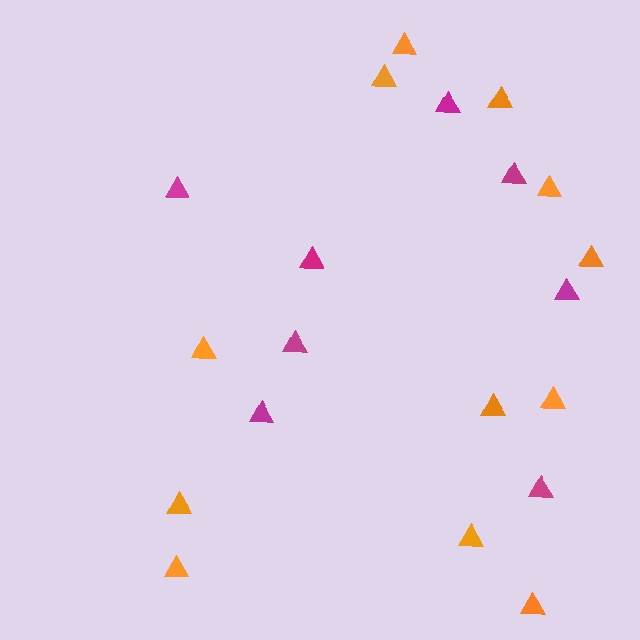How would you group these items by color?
There are 2 groups: one group of orange triangles (12) and one group of magenta triangles (8).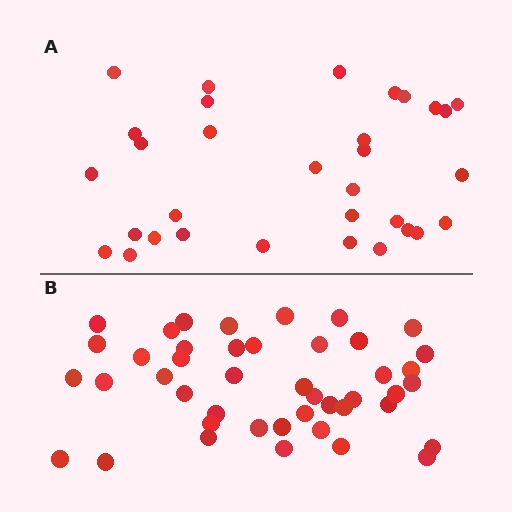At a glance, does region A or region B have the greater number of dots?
Region B (the bottom region) has more dots.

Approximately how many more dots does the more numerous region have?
Region B has roughly 12 or so more dots than region A.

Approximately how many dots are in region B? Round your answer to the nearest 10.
About 40 dots. (The exact count is 44, which rounds to 40.)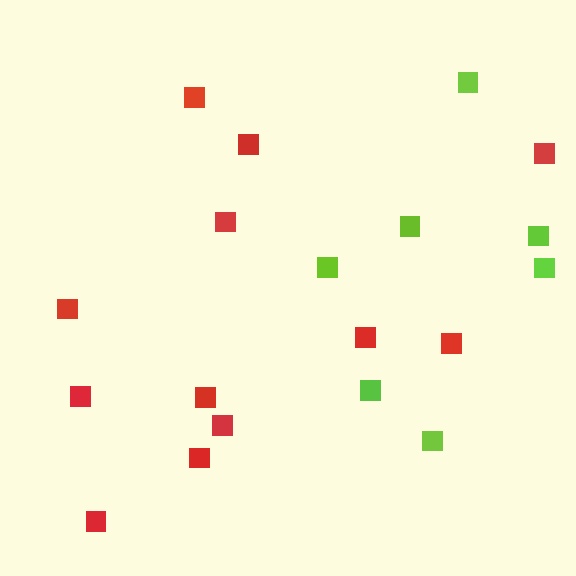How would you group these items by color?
There are 2 groups: one group of red squares (12) and one group of lime squares (7).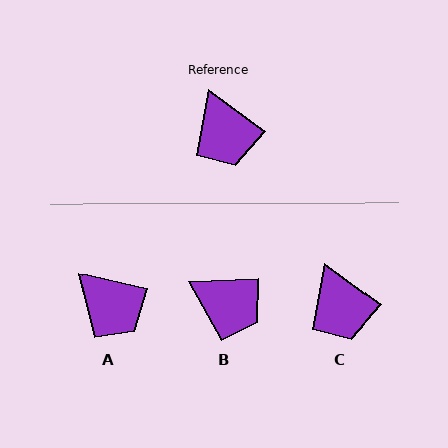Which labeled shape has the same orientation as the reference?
C.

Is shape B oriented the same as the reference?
No, it is off by about 39 degrees.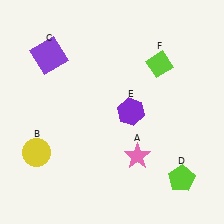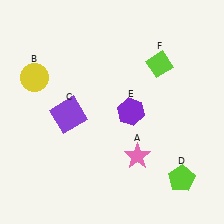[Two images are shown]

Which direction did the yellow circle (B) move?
The yellow circle (B) moved up.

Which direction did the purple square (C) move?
The purple square (C) moved down.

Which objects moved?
The objects that moved are: the yellow circle (B), the purple square (C).